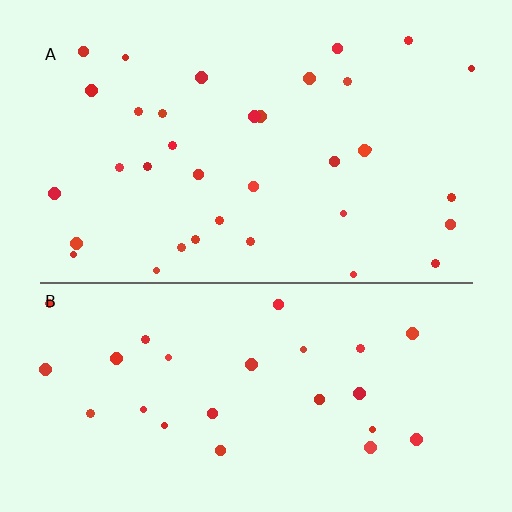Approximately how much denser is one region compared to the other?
Approximately 1.3× — region A over region B.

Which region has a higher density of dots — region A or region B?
A (the top).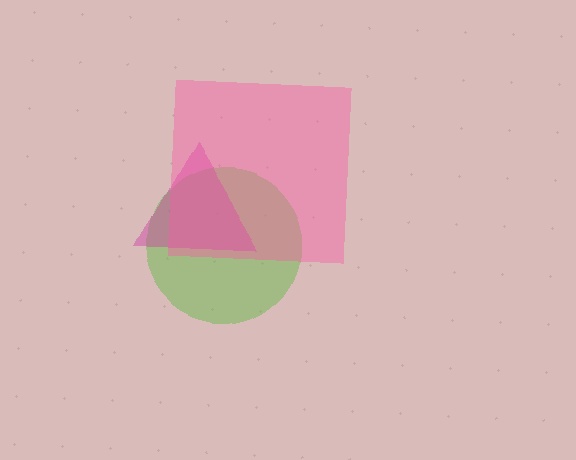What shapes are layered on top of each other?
The layered shapes are: a lime circle, a magenta triangle, a pink square.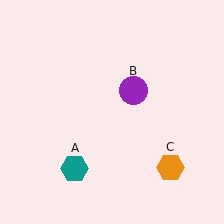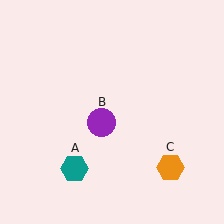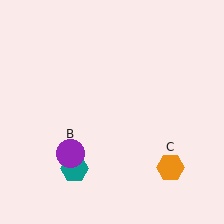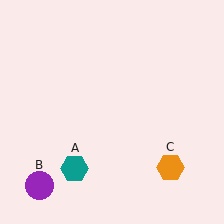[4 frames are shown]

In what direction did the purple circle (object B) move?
The purple circle (object B) moved down and to the left.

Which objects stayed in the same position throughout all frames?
Teal hexagon (object A) and orange hexagon (object C) remained stationary.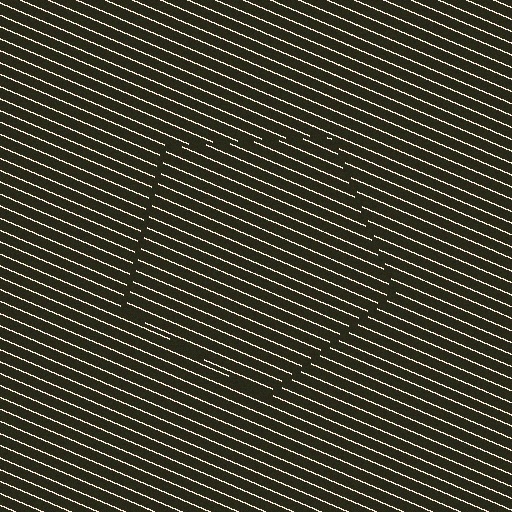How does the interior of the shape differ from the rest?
The interior of the shape contains the same grating, shifted by half a period — the contour is defined by the phase discontinuity where line-ends from the inner and outer gratings abut.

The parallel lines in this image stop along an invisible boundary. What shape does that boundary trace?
An illusory pentagon. The interior of the shape contains the same grating, shifted by half a period — the contour is defined by the phase discontinuity where line-ends from the inner and outer gratings abut.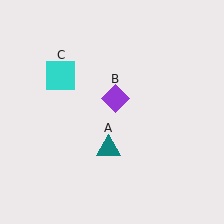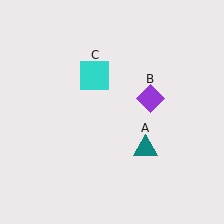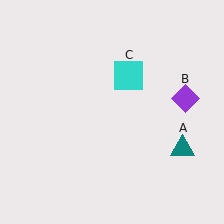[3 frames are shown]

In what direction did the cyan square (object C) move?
The cyan square (object C) moved right.